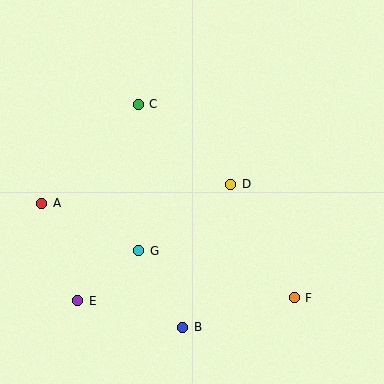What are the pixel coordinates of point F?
Point F is at (294, 298).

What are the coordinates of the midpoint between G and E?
The midpoint between G and E is at (108, 276).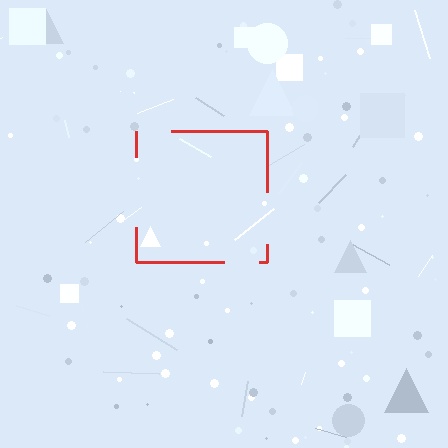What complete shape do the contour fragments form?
The contour fragments form a square.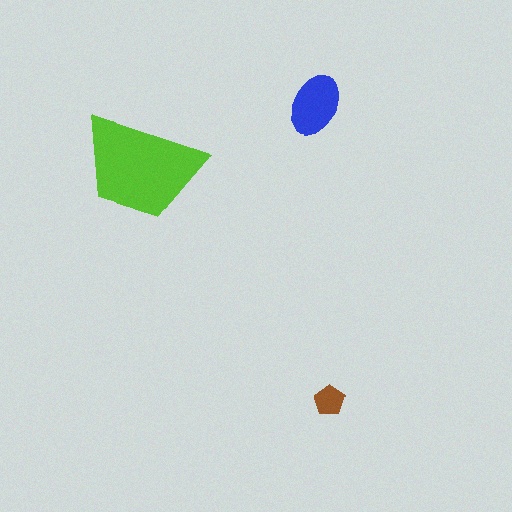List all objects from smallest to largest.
The brown pentagon, the blue ellipse, the lime trapezoid.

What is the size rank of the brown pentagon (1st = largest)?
3rd.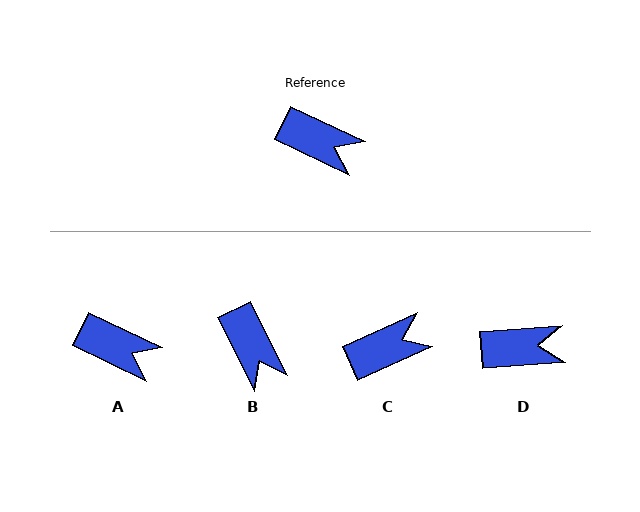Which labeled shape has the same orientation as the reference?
A.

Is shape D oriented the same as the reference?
No, it is off by about 29 degrees.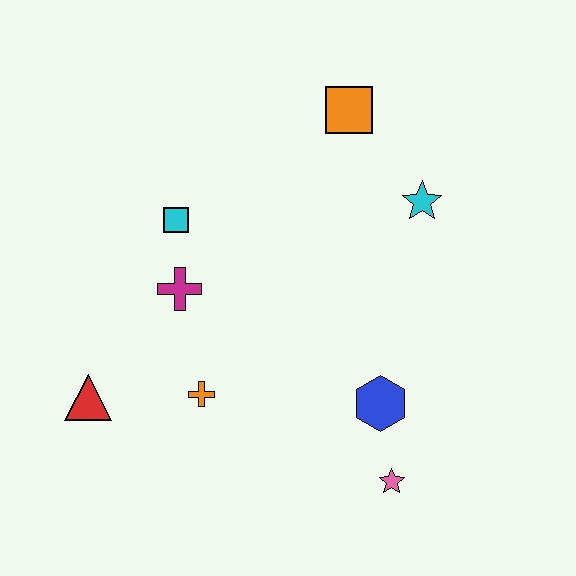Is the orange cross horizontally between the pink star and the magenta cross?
Yes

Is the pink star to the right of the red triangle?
Yes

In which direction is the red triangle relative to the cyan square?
The red triangle is below the cyan square.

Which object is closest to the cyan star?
The orange square is closest to the cyan star.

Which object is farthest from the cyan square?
The pink star is farthest from the cyan square.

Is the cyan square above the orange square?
No